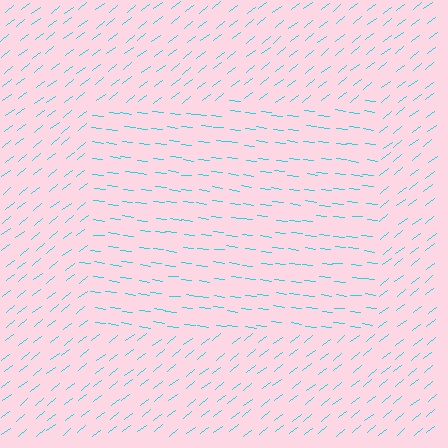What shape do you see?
I see a rectangle.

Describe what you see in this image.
The image is filled with small cyan line segments. A rectangle region in the image has lines oriented differently from the surrounding lines, creating a visible texture boundary.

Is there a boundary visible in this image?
Yes, there is a texture boundary formed by a change in line orientation.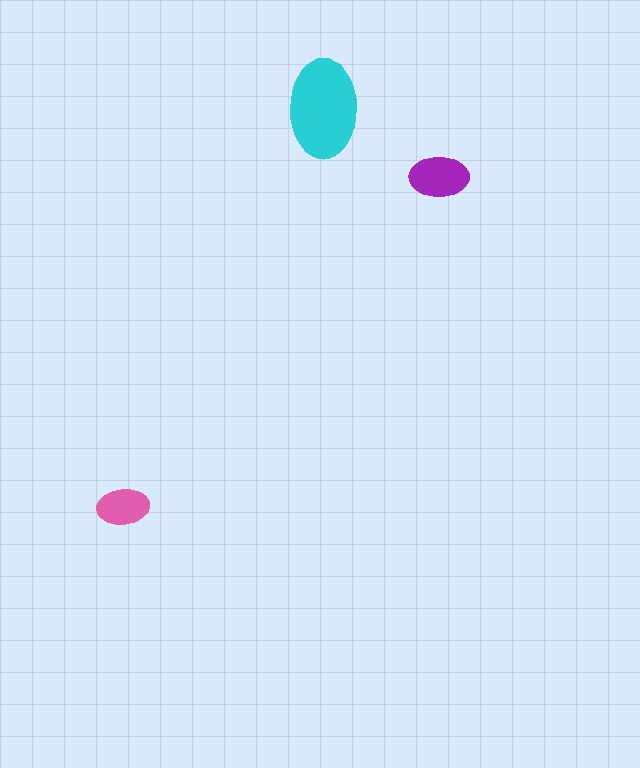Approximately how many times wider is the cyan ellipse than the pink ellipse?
About 2 times wider.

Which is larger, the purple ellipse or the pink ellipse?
The purple one.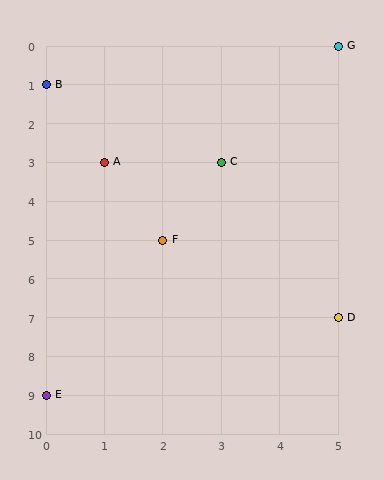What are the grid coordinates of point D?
Point D is at grid coordinates (5, 7).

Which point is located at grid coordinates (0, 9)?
Point E is at (0, 9).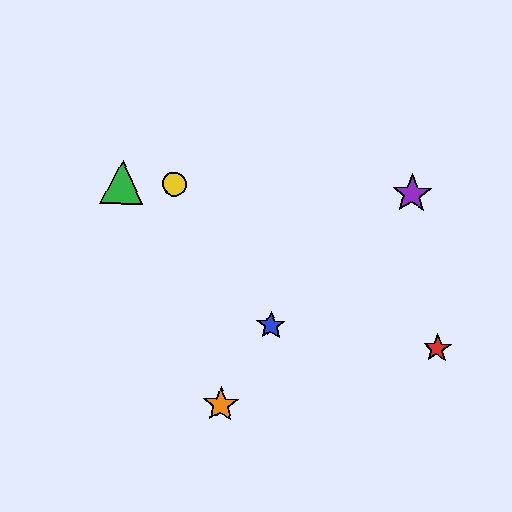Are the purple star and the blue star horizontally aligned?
No, the purple star is at y≈194 and the blue star is at y≈326.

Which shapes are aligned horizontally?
The green triangle, the yellow circle, the purple star are aligned horizontally.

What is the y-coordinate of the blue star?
The blue star is at y≈326.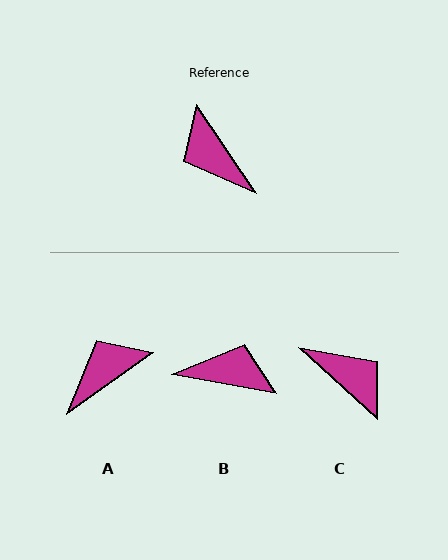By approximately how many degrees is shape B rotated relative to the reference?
Approximately 134 degrees clockwise.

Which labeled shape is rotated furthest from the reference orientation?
C, about 167 degrees away.